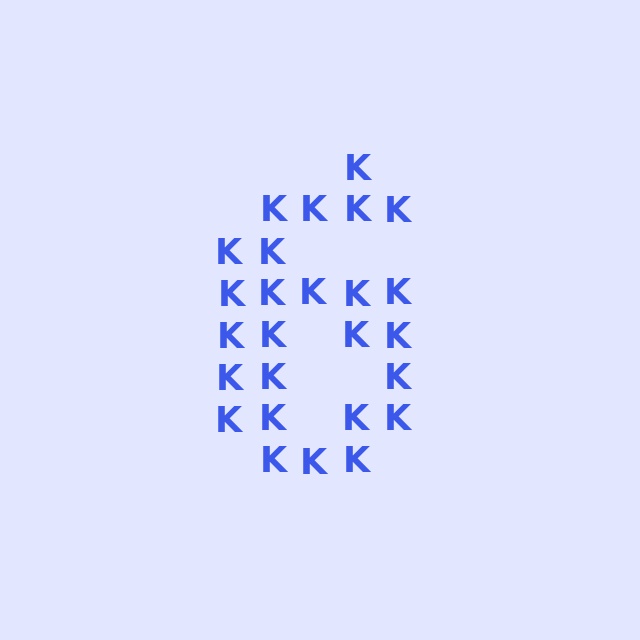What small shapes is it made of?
It is made of small letter K's.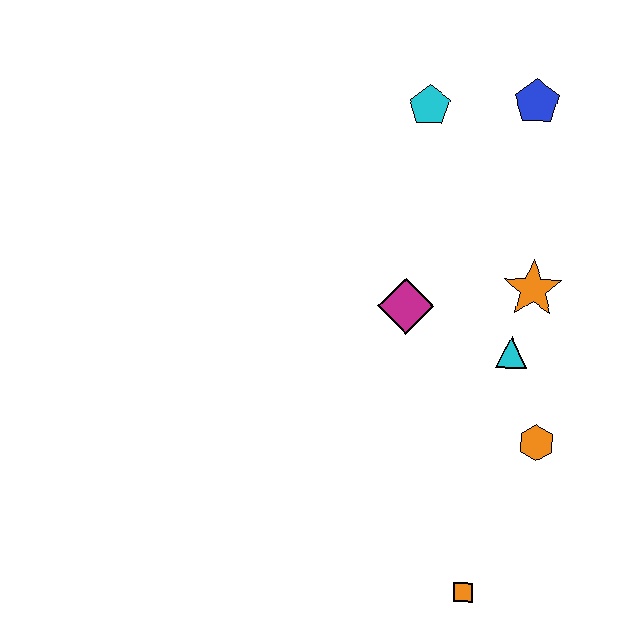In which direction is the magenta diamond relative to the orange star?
The magenta diamond is to the left of the orange star.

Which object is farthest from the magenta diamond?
The orange square is farthest from the magenta diamond.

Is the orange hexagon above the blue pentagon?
No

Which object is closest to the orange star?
The cyan triangle is closest to the orange star.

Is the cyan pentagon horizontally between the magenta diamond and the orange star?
Yes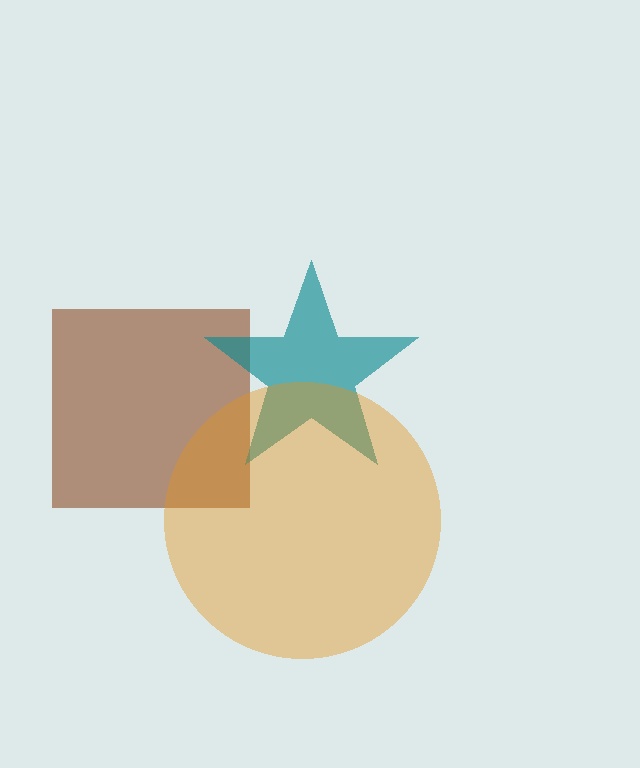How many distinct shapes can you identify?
There are 3 distinct shapes: a brown square, a teal star, an orange circle.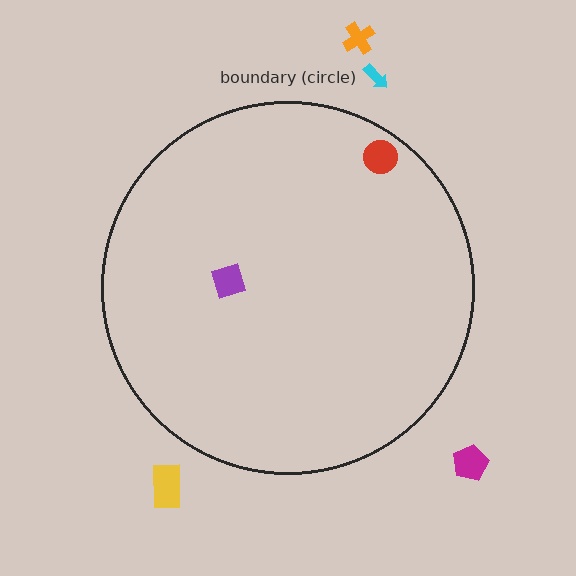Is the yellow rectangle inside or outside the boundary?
Outside.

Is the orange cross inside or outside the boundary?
Outside.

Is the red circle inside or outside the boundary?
Inside.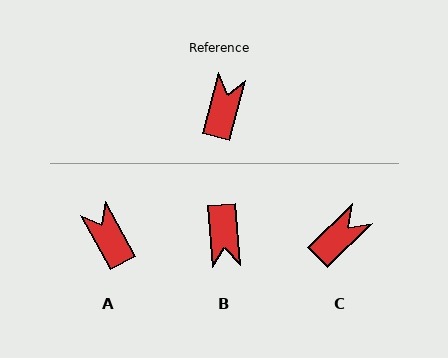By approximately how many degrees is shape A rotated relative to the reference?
Approximately 44 degrees counter-clockwise.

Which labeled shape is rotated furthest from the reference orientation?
B, about 161 degrees away.